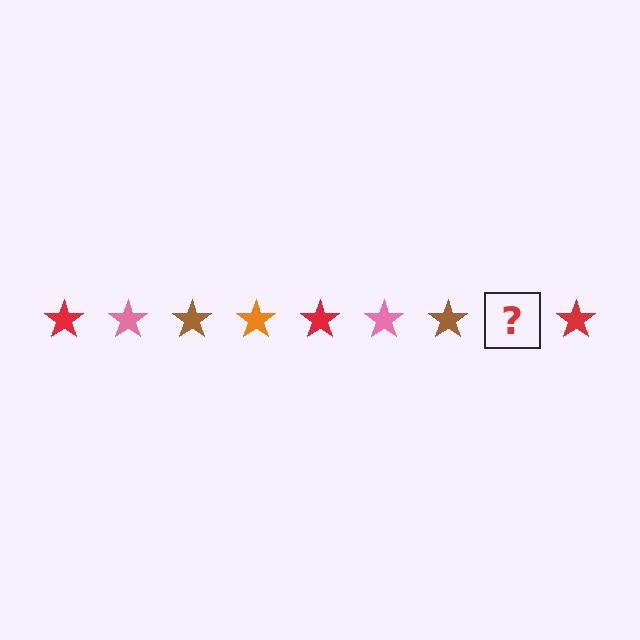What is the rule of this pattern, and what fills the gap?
The rule is that the pattern cycles through red, pink, brown, orange stars. The gap should be filled with an orange star.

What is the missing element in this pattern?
The missing element is an orange star.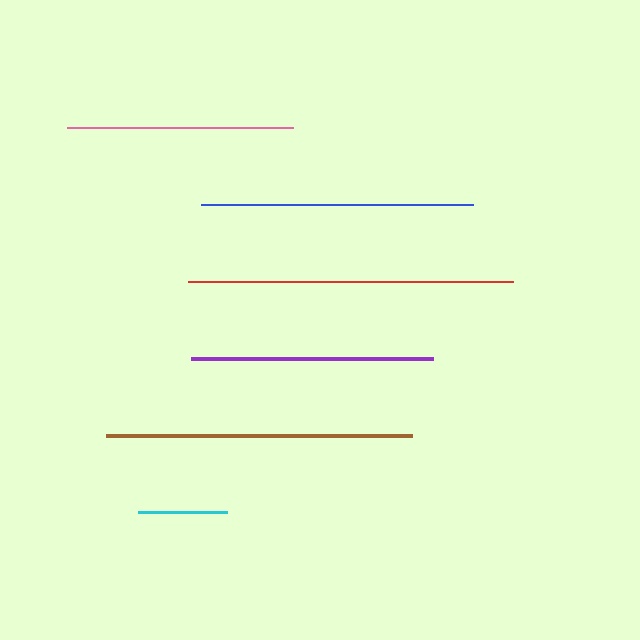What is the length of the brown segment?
The brown segment is approximately 306 pixels long.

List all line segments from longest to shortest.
From longest to shortest: red, brown, blue, purple, pink, cyan.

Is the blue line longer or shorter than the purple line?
The blue line is longer than the purple line.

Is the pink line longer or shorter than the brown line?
The brown line is longer than the pink line.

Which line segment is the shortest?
The cyan line is the shortest at approximately 89 pixels.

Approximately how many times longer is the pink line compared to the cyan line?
The pink line is approximately 2.5 times the length of the cyan line.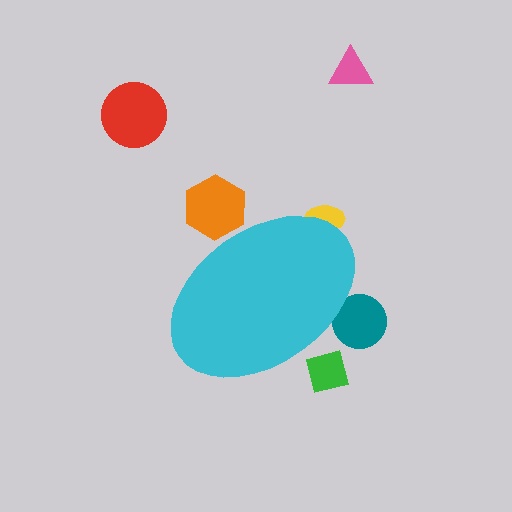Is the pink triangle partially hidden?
No, the pink triangle is fully visible.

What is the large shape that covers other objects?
A cyan ellipse.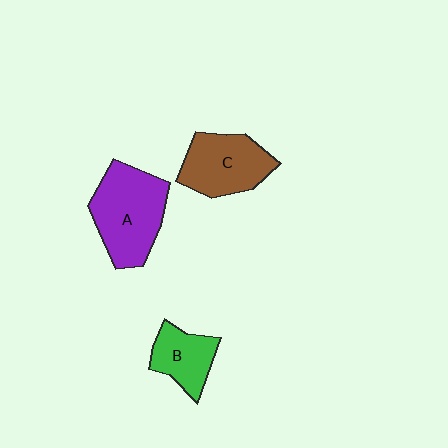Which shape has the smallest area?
Shape B (green).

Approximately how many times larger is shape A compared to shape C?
Approximately 1.3 times.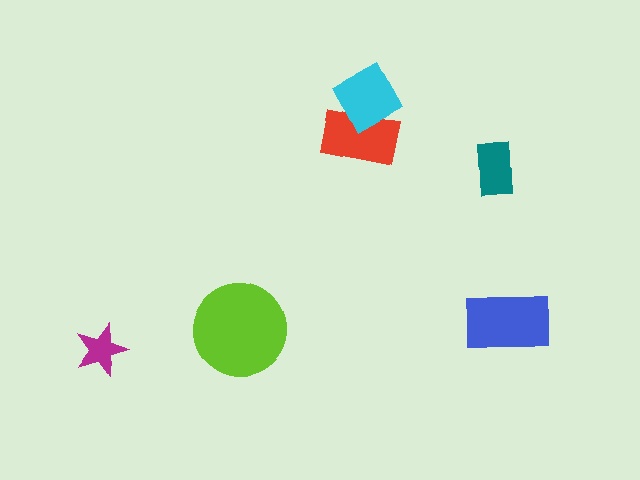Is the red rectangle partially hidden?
Yes, it is partially covered by another shape.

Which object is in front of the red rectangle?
The cyan diamond is in front of the red rectangle.